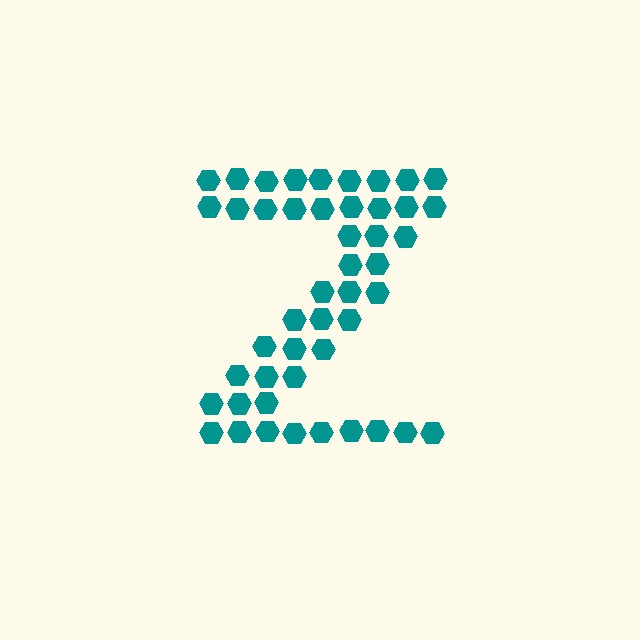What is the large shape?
The large shape is the letter Z.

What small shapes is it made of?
It is made of small hexagons.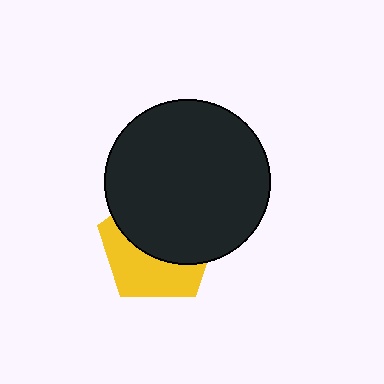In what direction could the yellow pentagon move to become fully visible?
The yellow pentagon could move down. That would shift it out from behind the black circle entirely.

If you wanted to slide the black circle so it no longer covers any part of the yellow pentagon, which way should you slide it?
Slide it up — that is the most direct way to separate the two shapes.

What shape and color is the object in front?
The object in front is a black circle.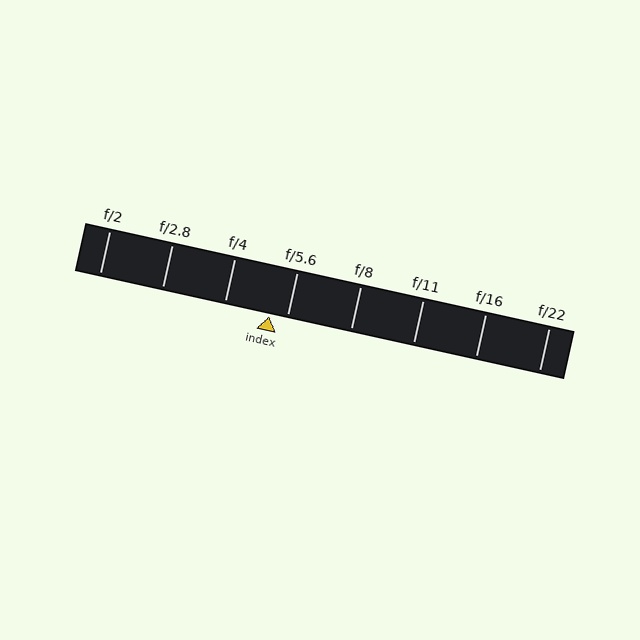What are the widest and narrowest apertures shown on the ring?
The widest aperture shown is f/2 and the narrowest is f/22.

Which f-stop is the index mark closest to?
The index mark is closest to f/5.6.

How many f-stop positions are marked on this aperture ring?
There are 8 f-stop positions marked.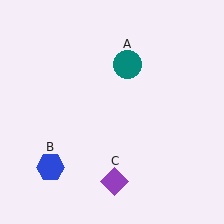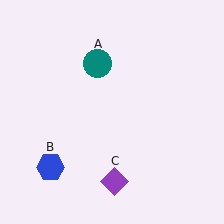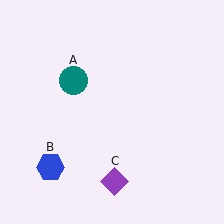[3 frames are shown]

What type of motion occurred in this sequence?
The teal circle (object A) rotated counterclockwise around the center of the scene.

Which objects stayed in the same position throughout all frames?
Blue hexagon (object B) and purple diamond (object C) remained stationary.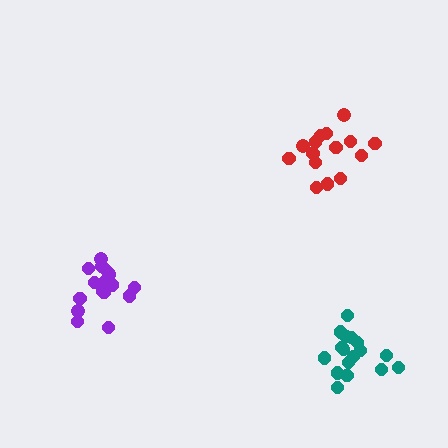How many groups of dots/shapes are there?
There are 3 groups.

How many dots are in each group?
Group 1: 17 dots, Group 2: 15 dots, Group 3: 17 dots (49 total).